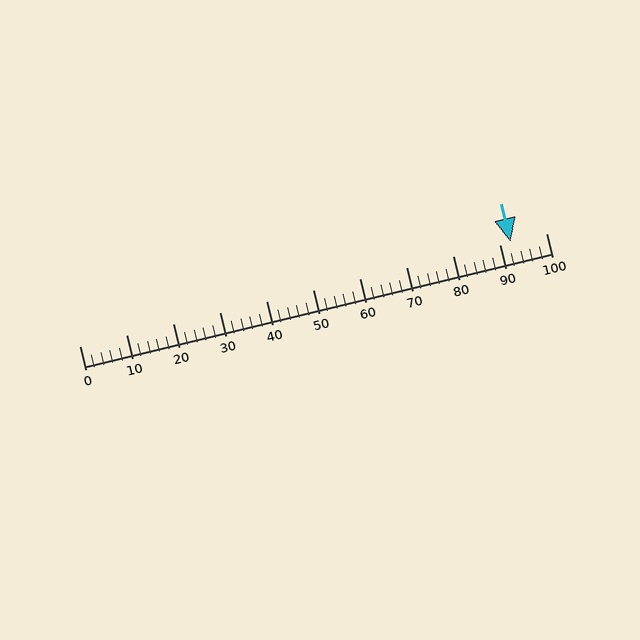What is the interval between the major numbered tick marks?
The major tick marks are spaced 10 units apart.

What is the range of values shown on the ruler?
The ruler shows values from 0 to 100.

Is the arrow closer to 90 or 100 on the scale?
The arrow is closer to 90.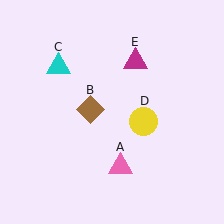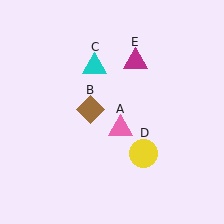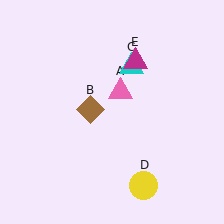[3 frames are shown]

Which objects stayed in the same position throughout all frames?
Brown diamond (object B) and magenta triangle (object E) remained stationary.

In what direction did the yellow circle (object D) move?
The yellow circle (object D) moved down.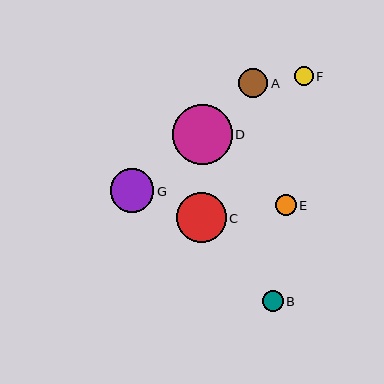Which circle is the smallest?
Circle F is the smallest with a size of approximately 19 pixels.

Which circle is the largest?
Circle D is the largest with a size of approximately 60 pixels.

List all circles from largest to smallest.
From largest to smallest: D, C, G, A, E, B, F.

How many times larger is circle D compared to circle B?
Circle D is approximately 2.9 times the size of circle B.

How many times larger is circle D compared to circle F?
Circle D is approximately 3.1 times the size of circle F.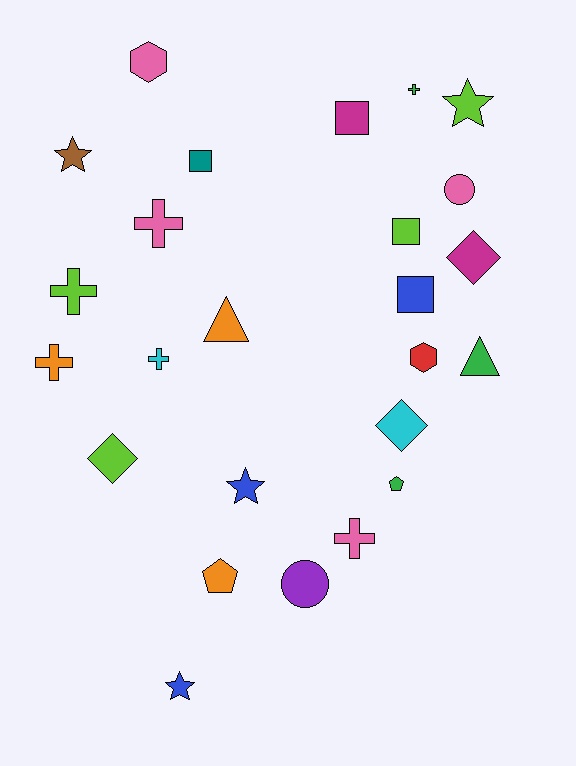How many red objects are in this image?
There is 1 red object.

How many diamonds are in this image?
There are 3 diamonds.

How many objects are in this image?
There are 25 objects.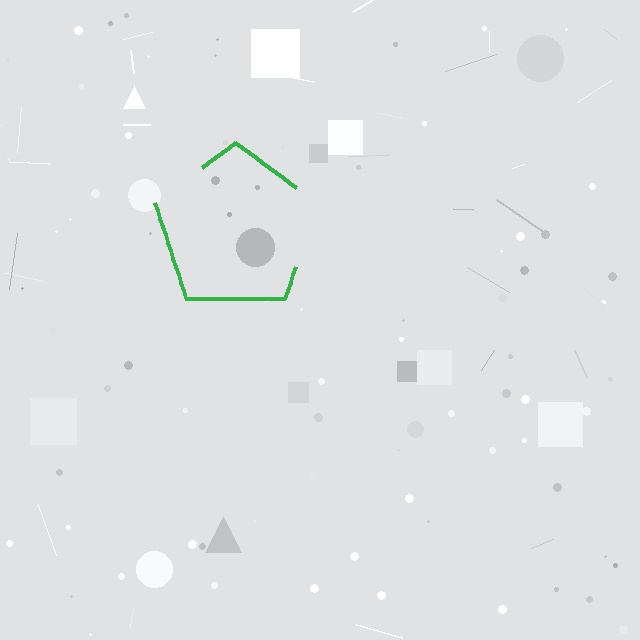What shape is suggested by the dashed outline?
The dashed outline suggests a pentagon.